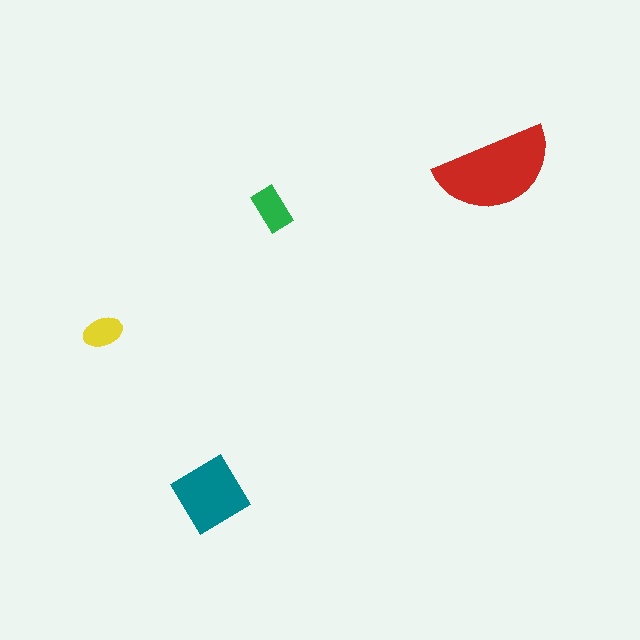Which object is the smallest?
The yellow ellipse.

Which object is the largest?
The red semicircle.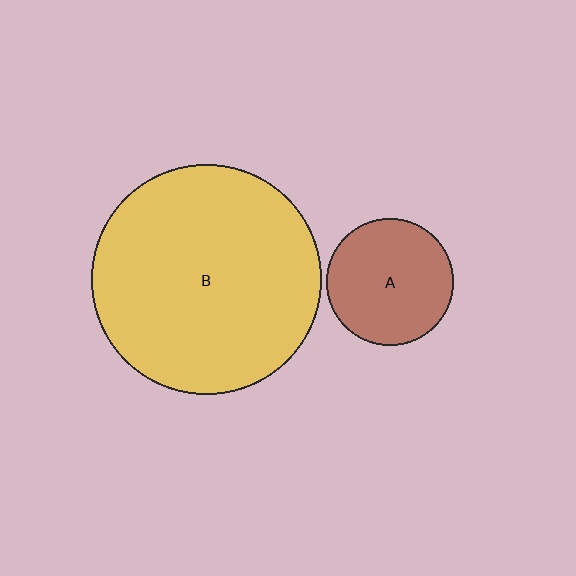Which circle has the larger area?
Circle B (yellow).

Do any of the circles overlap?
No, none of the circles overlap.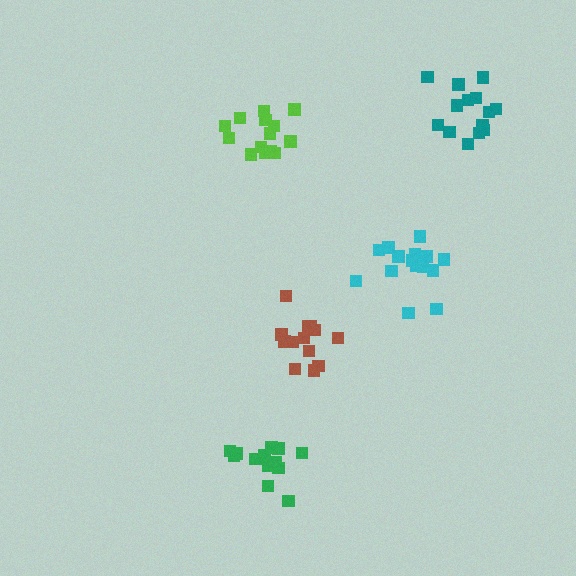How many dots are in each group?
Group 1: 17 dots, Group 2: 14 dots, Group 3: 13 dots, Group 4: 13 dots, Group 5: 14 dots (71 total).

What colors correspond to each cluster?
The clusters are colored: cyan, lime, brown, green, teal.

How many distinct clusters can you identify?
There are 5 distinct clusters.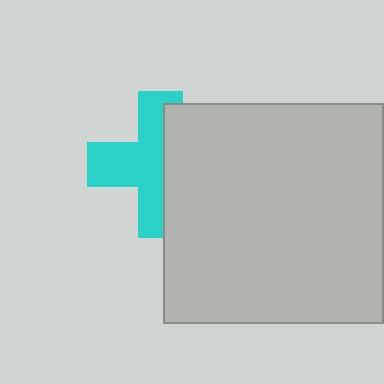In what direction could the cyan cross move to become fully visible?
The cyan cross could move left. That would shift it out from behind the light gray rectangle entirely.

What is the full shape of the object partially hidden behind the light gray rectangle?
The partially hidden object is a cyan cross.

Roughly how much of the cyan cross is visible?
About half of it is visible (roughly 56%).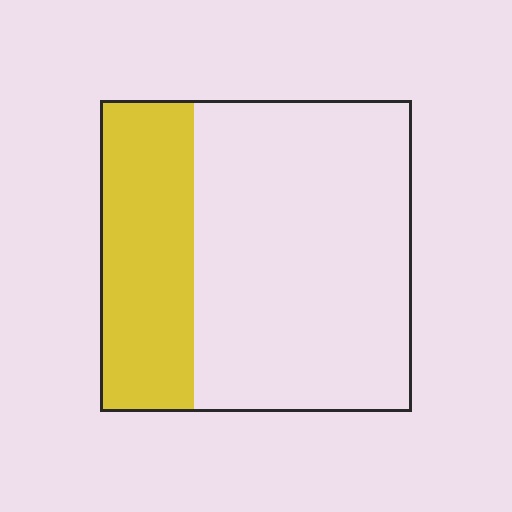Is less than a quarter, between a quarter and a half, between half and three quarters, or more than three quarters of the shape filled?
Between a quarter and a half.